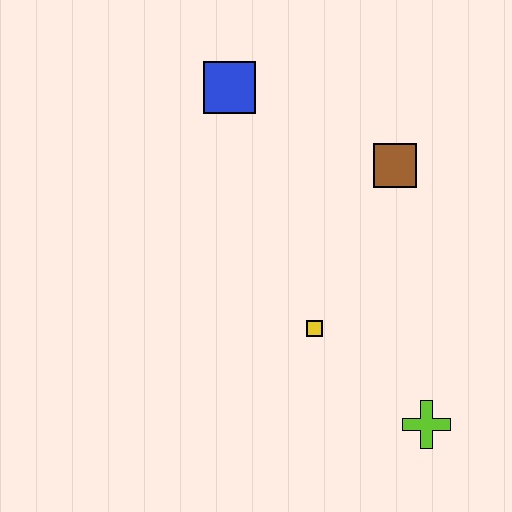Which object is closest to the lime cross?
The yellow square is closest to the lime cross.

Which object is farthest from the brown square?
The lime cross is farthest from the brown square.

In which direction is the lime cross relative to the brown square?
The lime cross is below the brown square.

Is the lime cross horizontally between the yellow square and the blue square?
No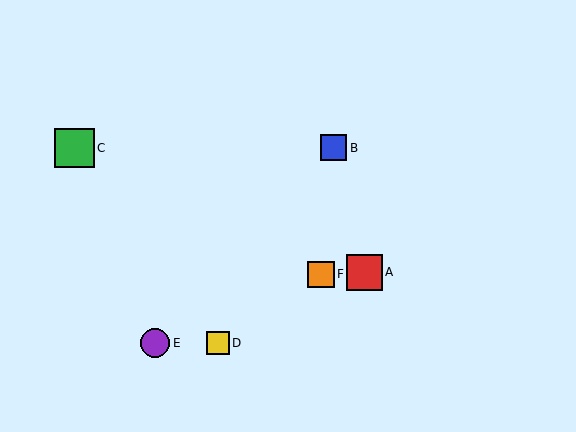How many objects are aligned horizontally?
2 objects (B, C) are aligned horizontally.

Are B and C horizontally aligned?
Yes, both are at y≈148.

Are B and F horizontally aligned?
No, B is at y≈148 and F is at y≈274.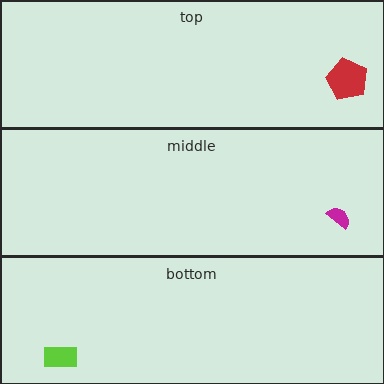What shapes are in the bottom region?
The lime rectangle.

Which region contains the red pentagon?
The top region.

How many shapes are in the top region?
1.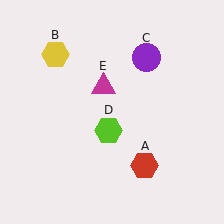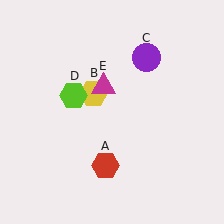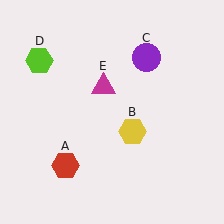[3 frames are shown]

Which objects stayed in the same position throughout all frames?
Purple circle (object C) and magenta triangle (object E) remained stationary.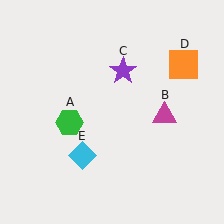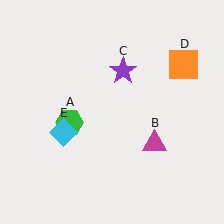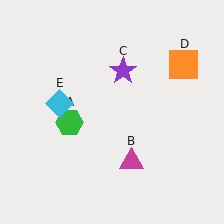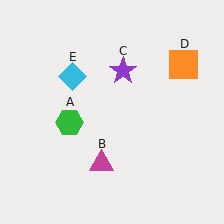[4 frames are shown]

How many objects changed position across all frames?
2 objects changed position: magenta triangle (object B), cyan diamond (object E).